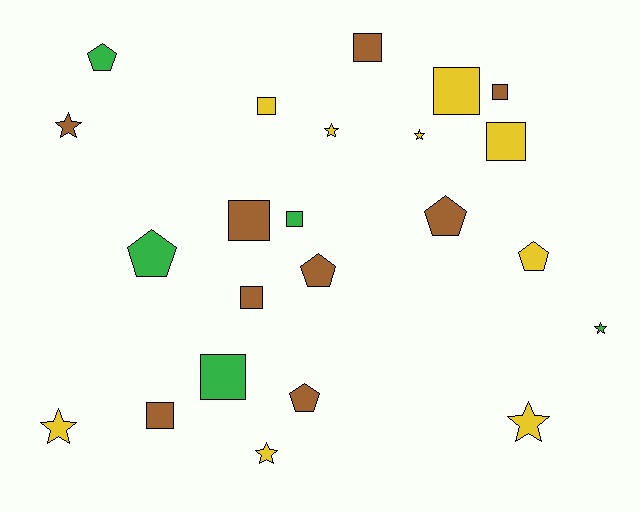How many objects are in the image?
There are 23 objects.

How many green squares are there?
There are 2 green squares.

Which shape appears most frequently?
Square, with 10 objects.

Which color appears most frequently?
Brown, with 9 objects.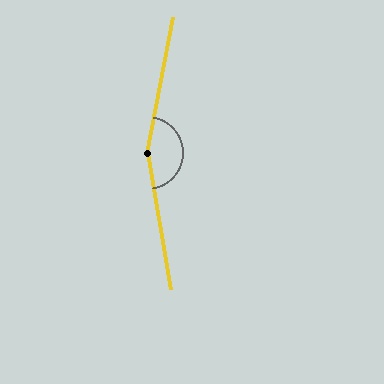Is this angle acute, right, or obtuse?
It is obtuse.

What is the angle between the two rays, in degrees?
Approximately 160 degrees.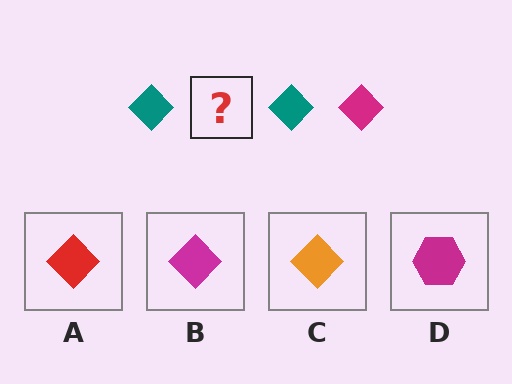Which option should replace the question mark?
Option B.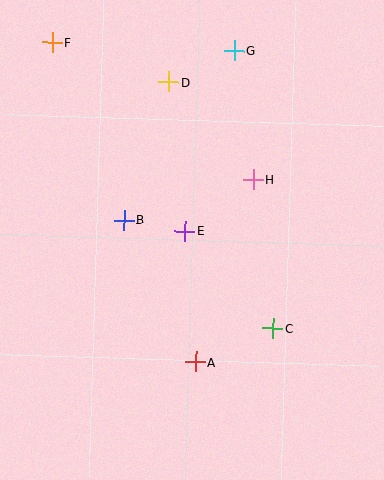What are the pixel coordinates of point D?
Point D is at (168, 82).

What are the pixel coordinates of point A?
Point A is at (195, 362).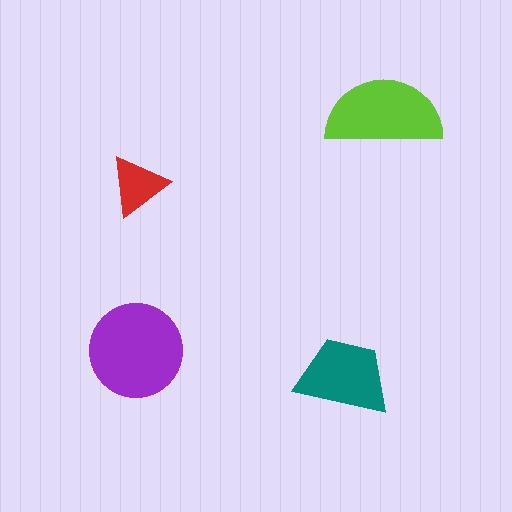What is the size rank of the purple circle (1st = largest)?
1st.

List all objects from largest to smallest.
The purple circle, the lime semicircle, the teal trapezoid, the red triangle.